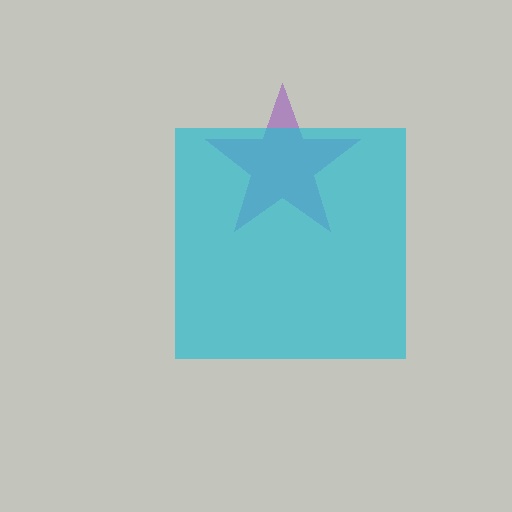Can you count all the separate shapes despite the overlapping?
Yes, there are 2 separate shapes.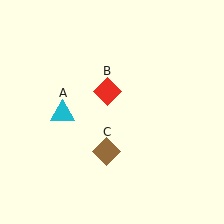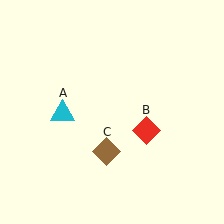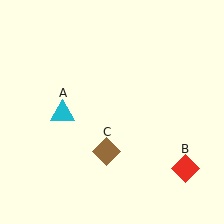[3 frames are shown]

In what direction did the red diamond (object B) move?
The red diamond (object B) moved down and to the right.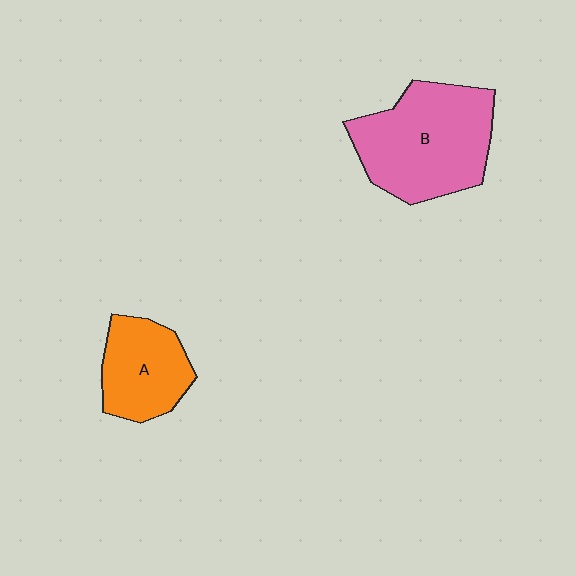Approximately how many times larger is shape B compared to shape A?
Approximately 1.7 times.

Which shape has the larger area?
Shape B (pink).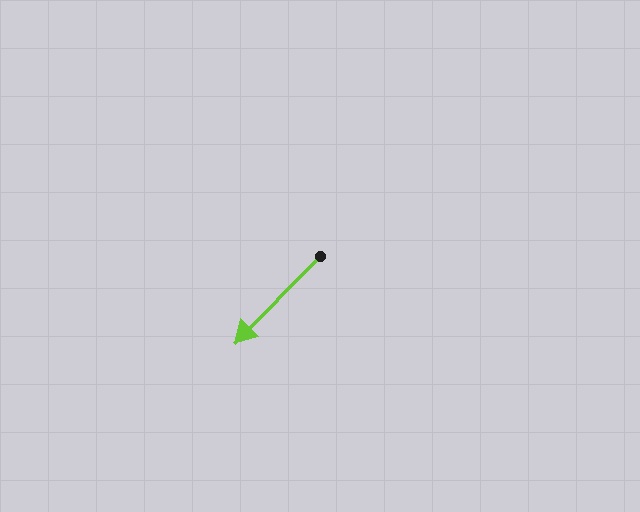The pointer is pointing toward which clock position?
Roughly 7 o'clock.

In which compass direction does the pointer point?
Southwest.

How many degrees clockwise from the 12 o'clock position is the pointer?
Approximately 225 degrees.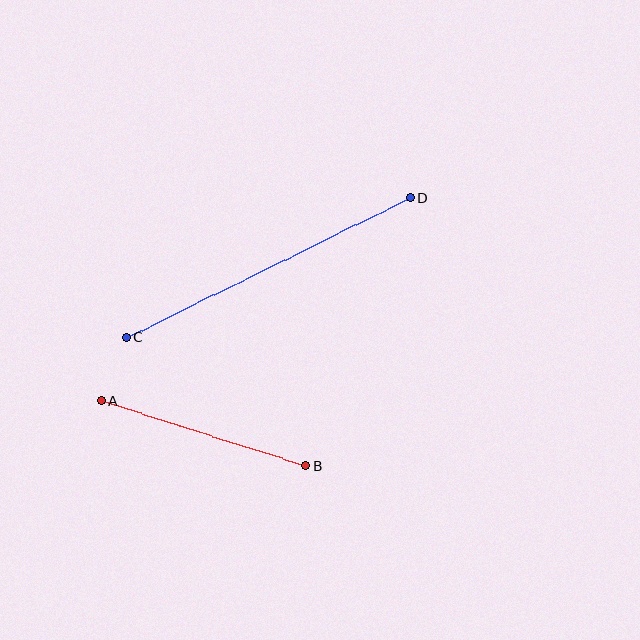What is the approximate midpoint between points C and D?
The midpoint is at approximately (268, 268) pixels.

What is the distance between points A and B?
The distance is approximately 215 pixels.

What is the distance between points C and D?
The distance is approximately 316 pixels.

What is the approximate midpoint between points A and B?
The midpoint is at approximately (203, 433) pixels.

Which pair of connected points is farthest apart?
Points C and D are farthest apart.